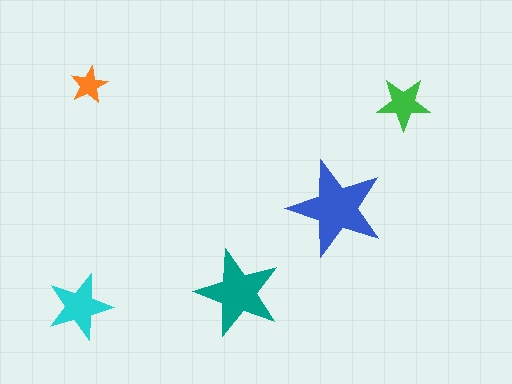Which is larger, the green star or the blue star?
The blue one.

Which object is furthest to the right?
The green star is rightmost.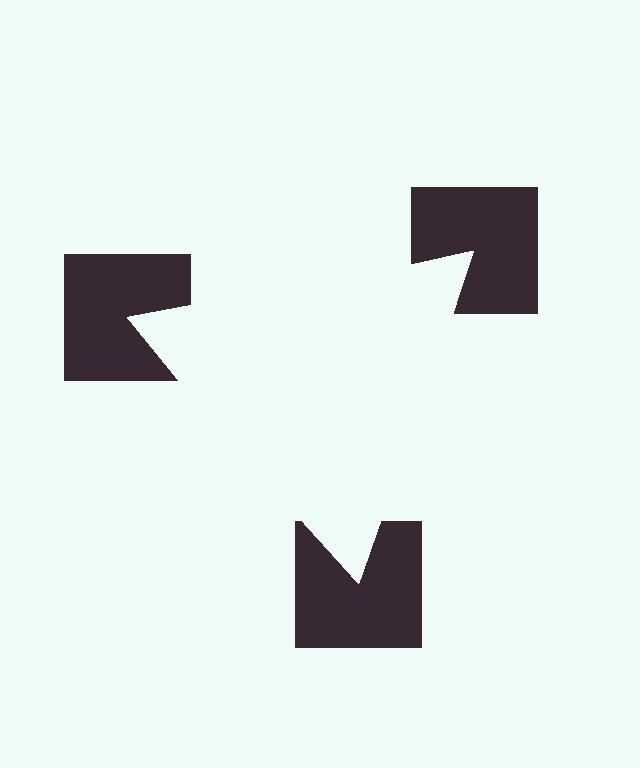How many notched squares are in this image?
There are 3 — one at each vertex of the illusory triangle.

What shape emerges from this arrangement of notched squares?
An illusory triangle — its edges are inferred from the aligned wedge cuts in the notched squares, not physically drawn.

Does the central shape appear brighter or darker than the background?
It typically appears slightly brighter than the background, even though no actual brightness change is drawn.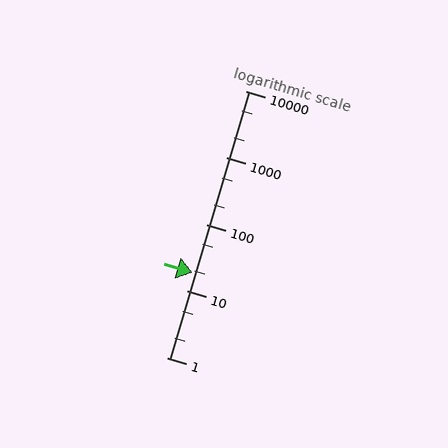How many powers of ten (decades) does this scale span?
The scale spans 4 decades, from 1 to 10000.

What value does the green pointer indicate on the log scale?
The pointer indicates approximately 19.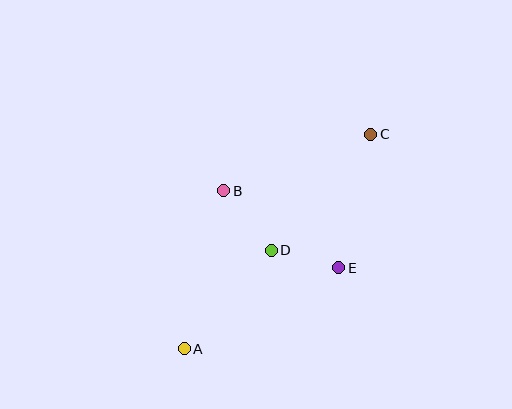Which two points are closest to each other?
Points D and E are closest to each other.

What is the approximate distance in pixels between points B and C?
The distance between B and C is approximately 157 pixels.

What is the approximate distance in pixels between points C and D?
The distance between C and D is approximately 153 pixels.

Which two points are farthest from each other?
Points A and C are farthest from each other.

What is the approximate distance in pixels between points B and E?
The distance between B and E is approximately 138 pixels.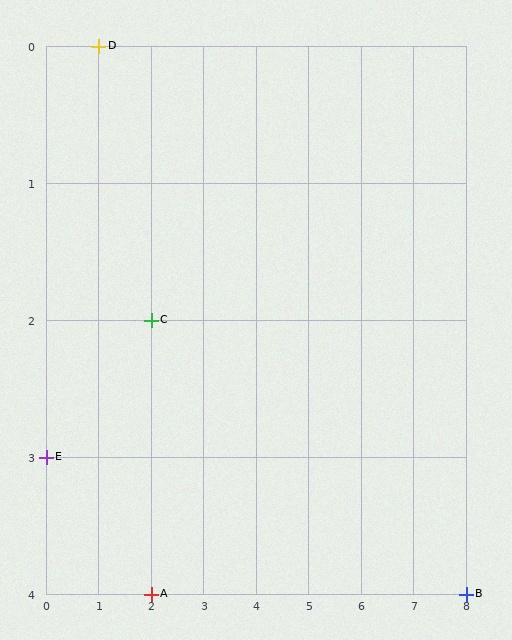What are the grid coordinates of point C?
Point C is at grid coordinates (2, 2).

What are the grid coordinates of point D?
Point D is at grid coordinates (1, 0).